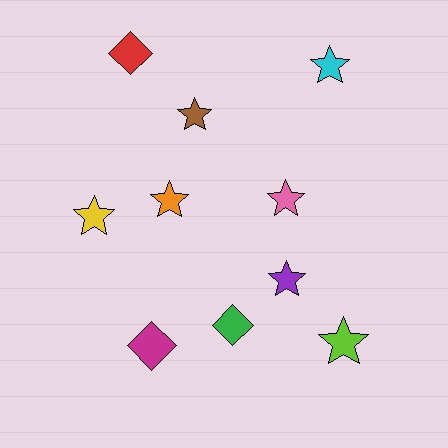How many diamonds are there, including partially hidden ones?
There are 3 diamonds.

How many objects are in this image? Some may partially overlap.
There are 10 objects.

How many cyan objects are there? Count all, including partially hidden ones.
There is 1 cyan object.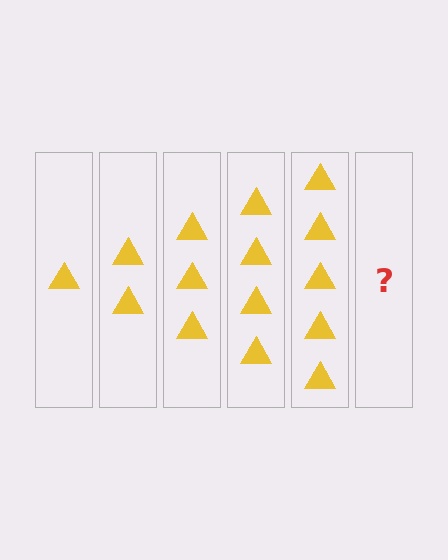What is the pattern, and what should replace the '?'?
The pattern is that each step adds one more triangle. The '?' should be 6 triangles.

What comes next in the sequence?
The next element should be 6 triangles.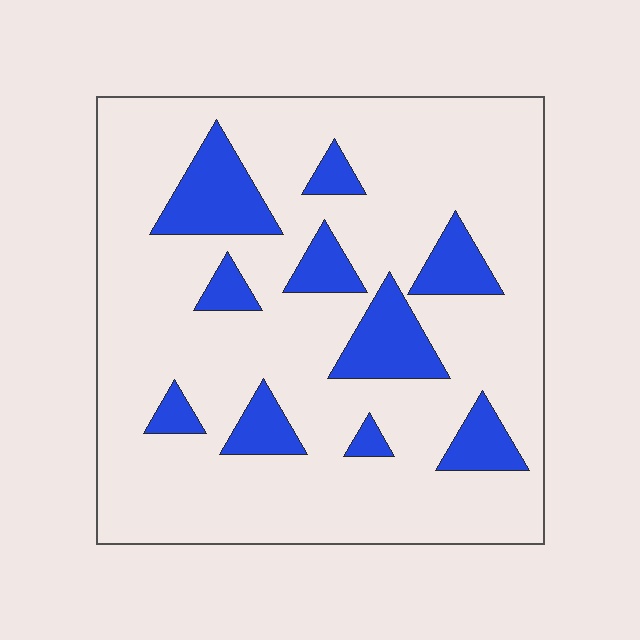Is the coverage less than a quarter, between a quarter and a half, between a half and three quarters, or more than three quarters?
Less than a quarter.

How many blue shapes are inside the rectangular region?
10.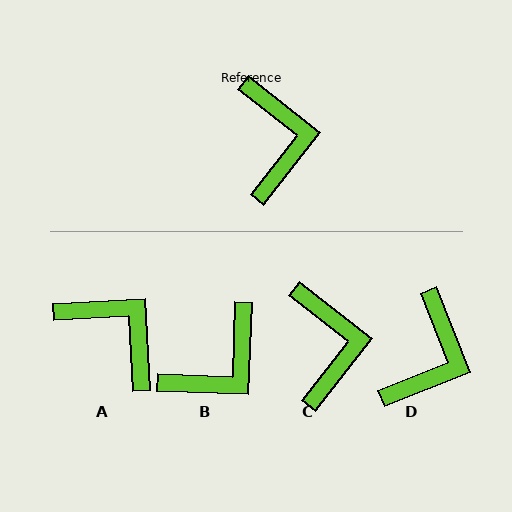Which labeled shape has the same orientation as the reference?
C.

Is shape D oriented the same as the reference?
No, it is off by about 30 degrees.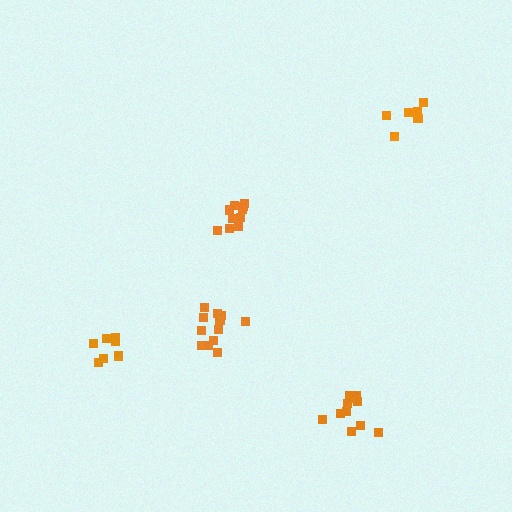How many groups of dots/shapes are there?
There are 5 groups.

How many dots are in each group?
Group 1: 7 dots, Group 2: 6 dots, Group 3: 12 dots, Group 4: 11 dots, Group 5: 11 dots (47 total).